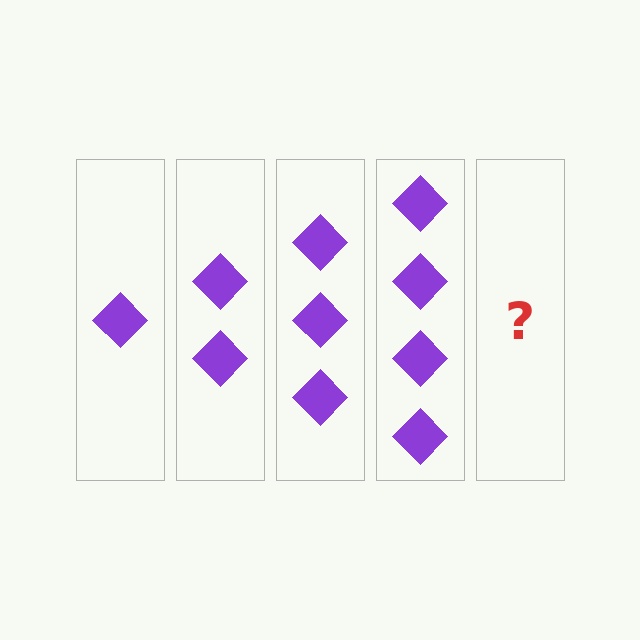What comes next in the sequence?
The next element should be 5 diamonds.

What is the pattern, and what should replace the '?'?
The pattern is that each step adds one more diamond. The '?' should be 5 diamonds.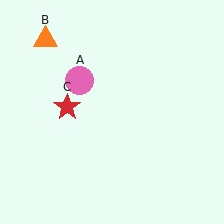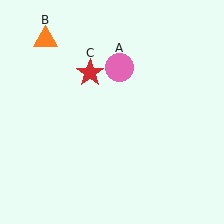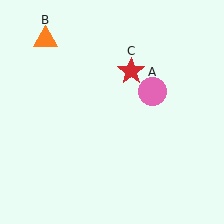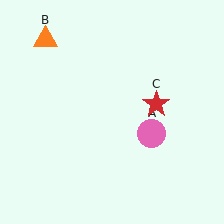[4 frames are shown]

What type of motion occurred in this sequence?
The pink circle (object A), red star (object C) rotated clockwise around the center of the scene.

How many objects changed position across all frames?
2 objects changed position: pink circle (object A), red star (object C).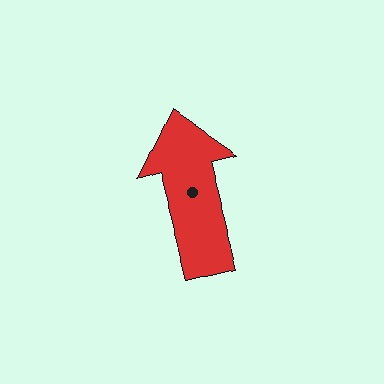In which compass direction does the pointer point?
North.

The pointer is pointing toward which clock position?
Roughly 12 o'clock.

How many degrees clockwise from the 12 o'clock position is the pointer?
Approximately 345 degrees.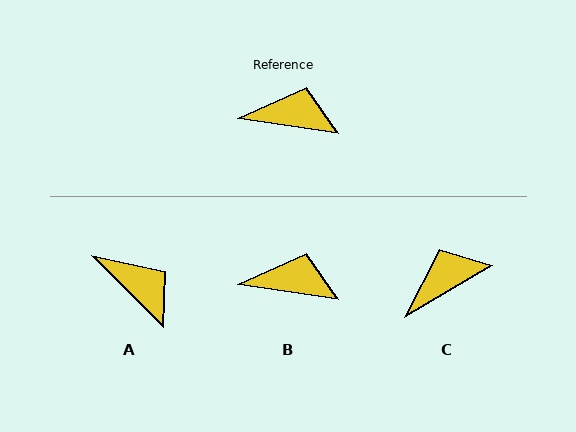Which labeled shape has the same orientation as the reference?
B.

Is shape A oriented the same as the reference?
No, it is off by about 37 degrees.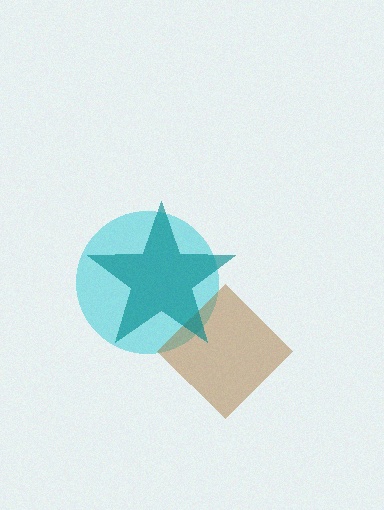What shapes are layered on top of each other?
The layered shapes are: a cyan circle, a brown diamond, a teal star.